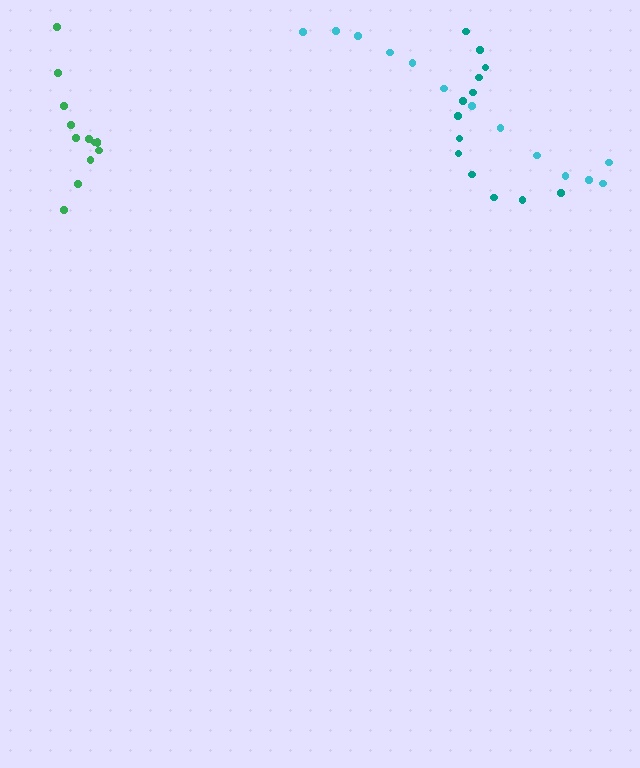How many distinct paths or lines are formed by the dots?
There are 3 distinct paths.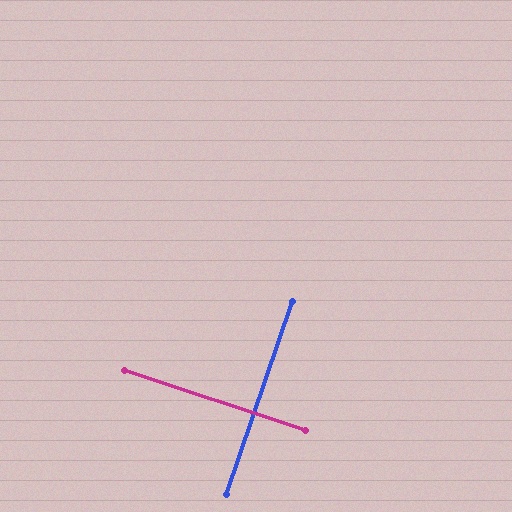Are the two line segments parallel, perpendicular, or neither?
Perpendicular — they meet at approximately 89°.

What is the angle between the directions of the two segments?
Approximately 89 degrees.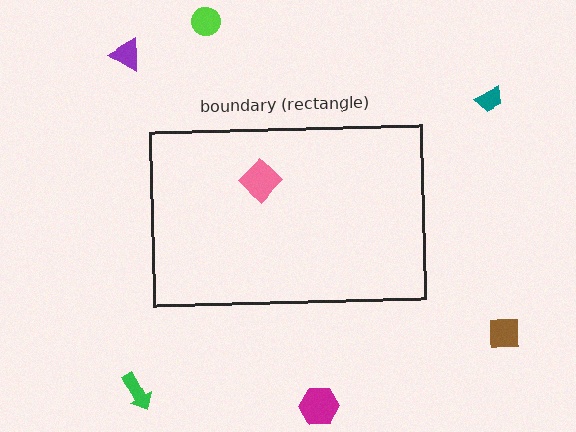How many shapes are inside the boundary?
1 inside, 6 outside.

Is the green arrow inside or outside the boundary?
Outside.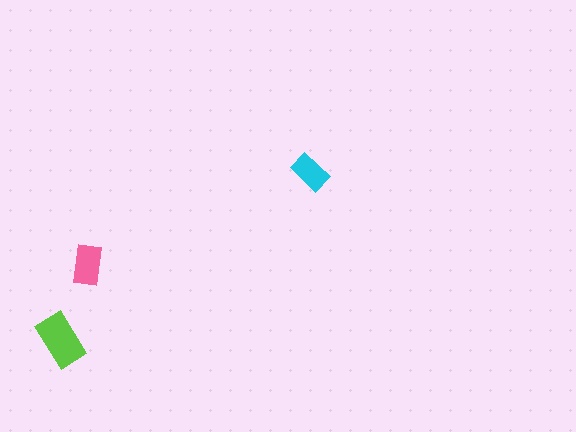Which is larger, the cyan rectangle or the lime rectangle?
The lime one.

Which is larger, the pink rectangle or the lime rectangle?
The lime one.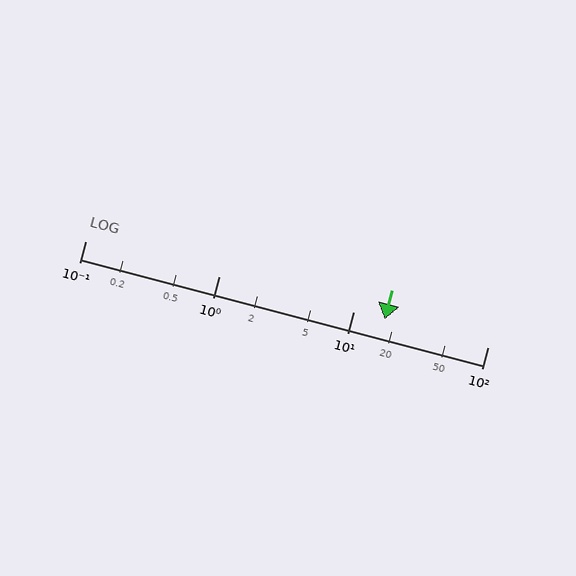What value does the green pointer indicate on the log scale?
The pointer indicates approximately 17.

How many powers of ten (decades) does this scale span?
The scale spans 3 decades, from 0.1 to 100.